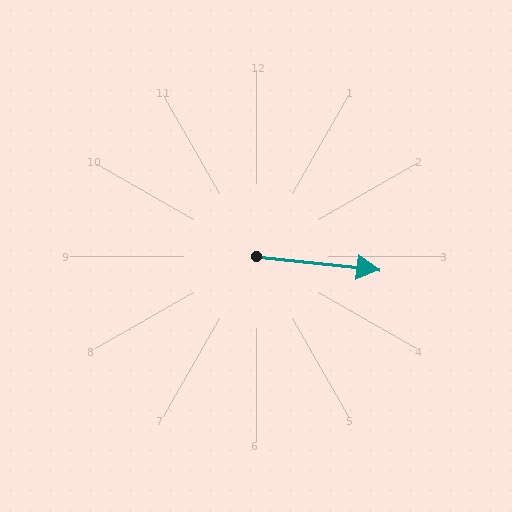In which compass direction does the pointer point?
East.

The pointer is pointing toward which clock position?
Roughly 3 o'clock.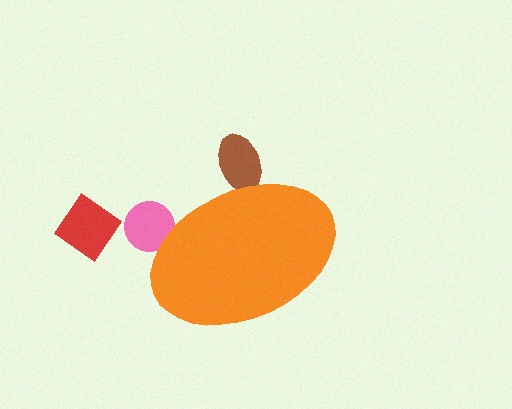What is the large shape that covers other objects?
An orange ellipse.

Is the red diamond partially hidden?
No, the red diamond is fully visible.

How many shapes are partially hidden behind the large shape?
2 shapes are partially hidden.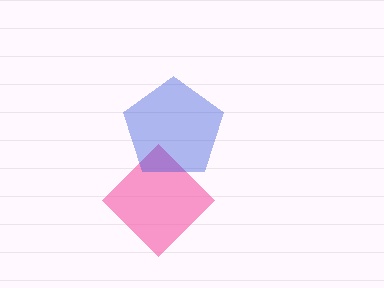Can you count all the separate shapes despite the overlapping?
Yes, there are 2 separate shapes.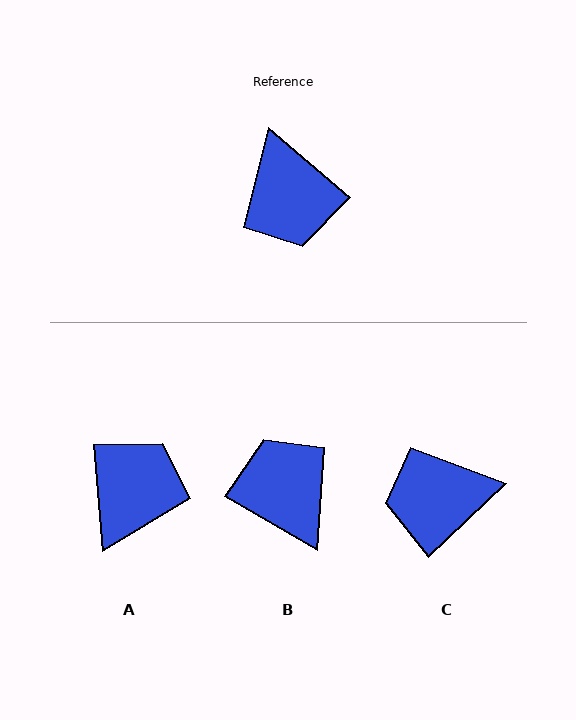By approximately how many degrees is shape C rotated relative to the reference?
Approximately 96 degrees clockwise.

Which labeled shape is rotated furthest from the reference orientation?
B, about 170 degrees away.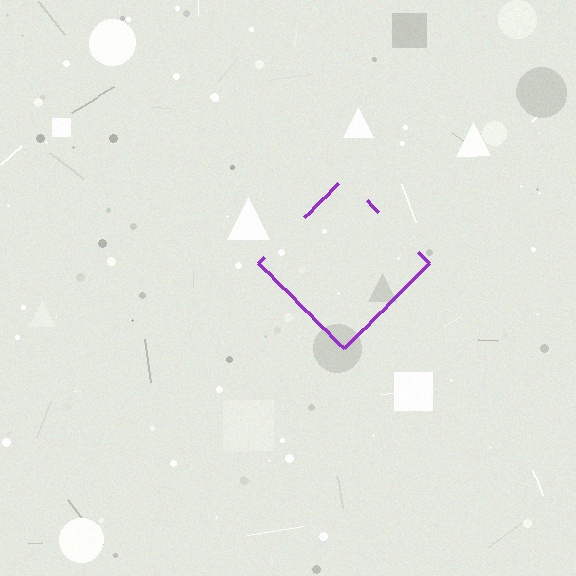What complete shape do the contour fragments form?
The contour fragments form a diamond.